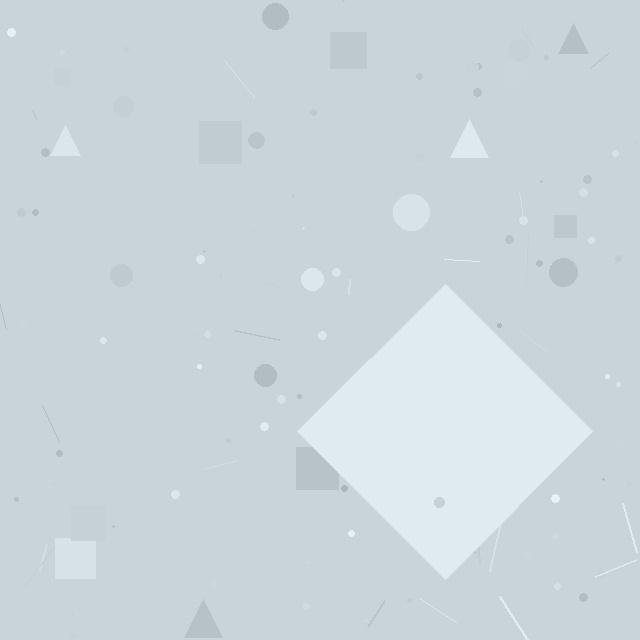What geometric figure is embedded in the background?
A diamond is embedded in the background.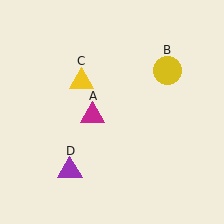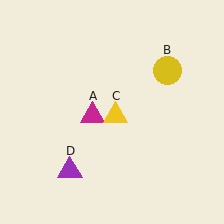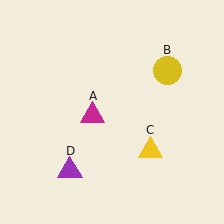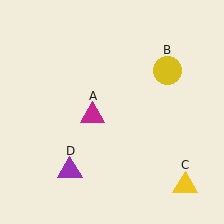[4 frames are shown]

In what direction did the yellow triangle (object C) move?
The yellow triangle (object C) moved down and to the right.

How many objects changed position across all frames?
1 object changed position: yellow triangle (object C).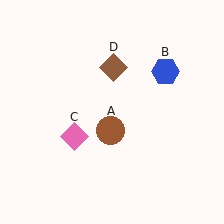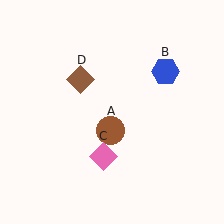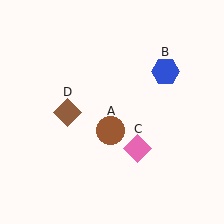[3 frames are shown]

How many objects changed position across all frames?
2 objects changed position: pink diamond (object C), brown diamond (object D).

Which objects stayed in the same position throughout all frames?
Brown circle (object A) and blue hexagon (object B) remained stationary.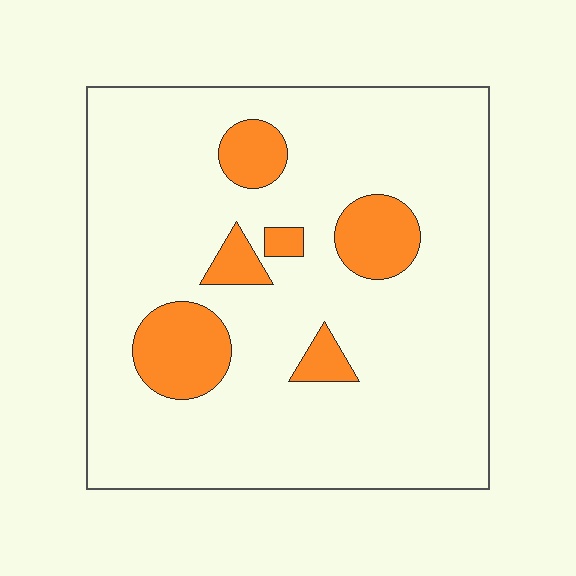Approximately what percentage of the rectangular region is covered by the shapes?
Approximately 15%.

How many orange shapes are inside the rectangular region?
6.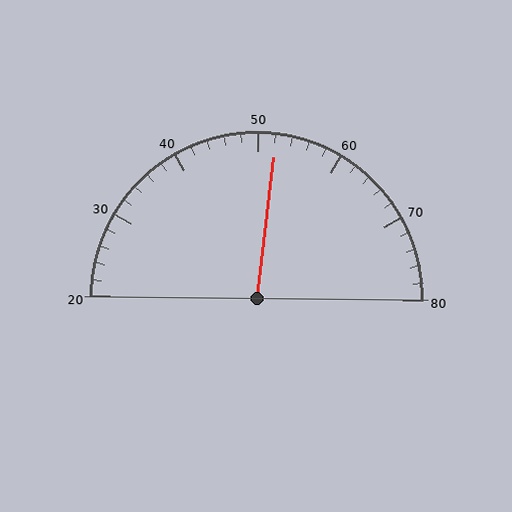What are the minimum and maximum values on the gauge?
The gauge ranges from 20 to 80.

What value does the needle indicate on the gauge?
The needle indicates approximately 52.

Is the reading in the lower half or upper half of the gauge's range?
The reading is in the upper half of the range (20 to 80).